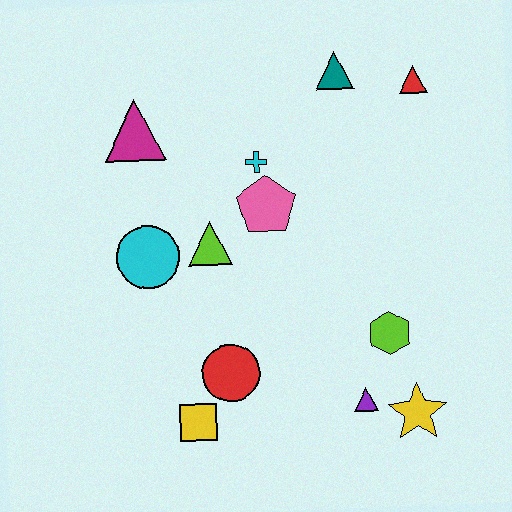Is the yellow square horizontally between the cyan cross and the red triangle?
No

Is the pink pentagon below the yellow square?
No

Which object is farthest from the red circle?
The red triangle is farthest from the red circle.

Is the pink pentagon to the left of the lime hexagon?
Yes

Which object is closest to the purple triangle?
The yellow star is closest to the purple triangle.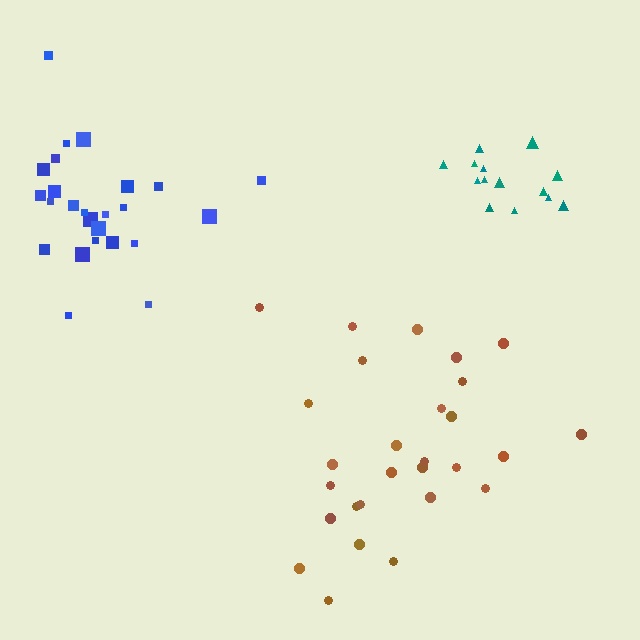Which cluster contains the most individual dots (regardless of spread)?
Brown (28).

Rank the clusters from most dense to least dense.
teal, brown, blue.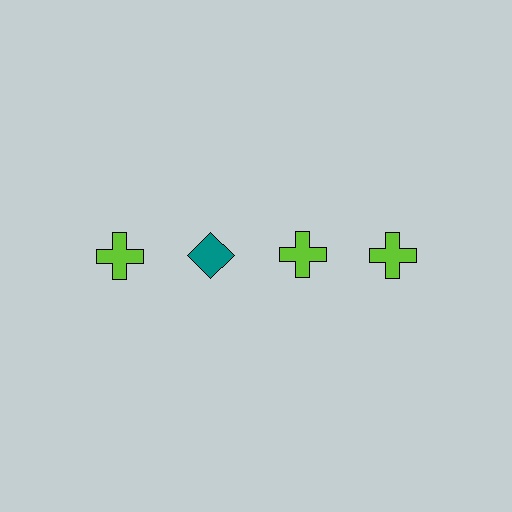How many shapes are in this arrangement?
There are 4 shapes arranged in a grid pattern.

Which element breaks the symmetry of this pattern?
The teal diamond in the top row, second from left column breaks the symmetry. All other shapes are lime crosses.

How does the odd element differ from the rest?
It differs in both color (teal instead of lime) and shape (diamond instead of cross).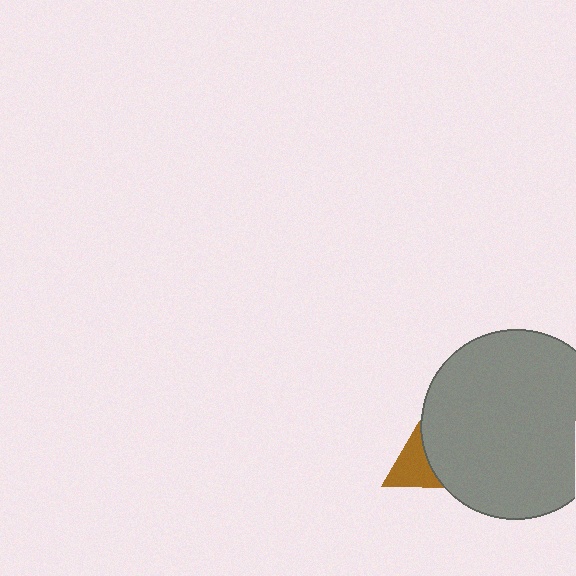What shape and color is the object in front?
The object in front is a gray circle.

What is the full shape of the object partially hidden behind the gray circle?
The partially hidden object is a brown triangle.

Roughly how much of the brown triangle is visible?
A small part of it is visible (roughly 32%).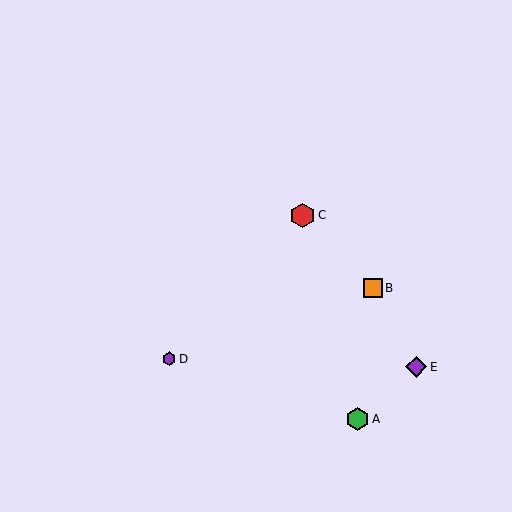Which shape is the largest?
The red hexagon (labeled C) is the largest.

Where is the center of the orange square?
The center of the orange square is at (373, 288).